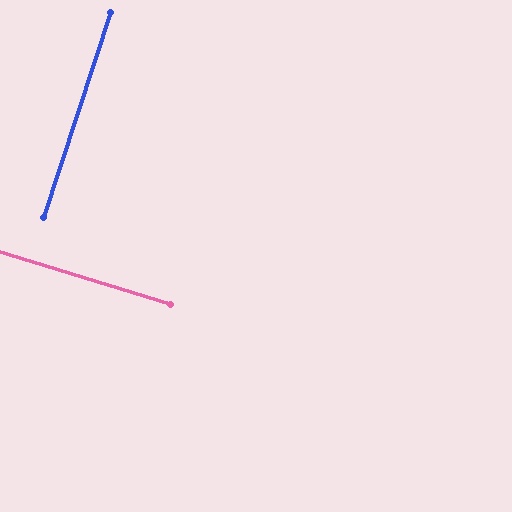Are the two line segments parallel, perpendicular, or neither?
Perpendicular — they meet at approximately 89°.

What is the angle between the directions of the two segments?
Approximately 89 degrees.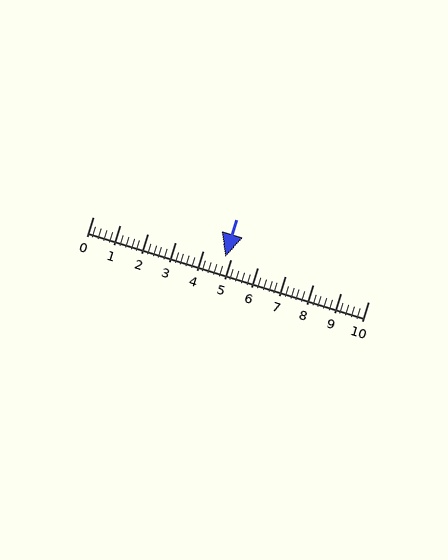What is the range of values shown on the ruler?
The ruler shows values from 0 to 10.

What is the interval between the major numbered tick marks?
The major tick marks are spaced 1 units apart.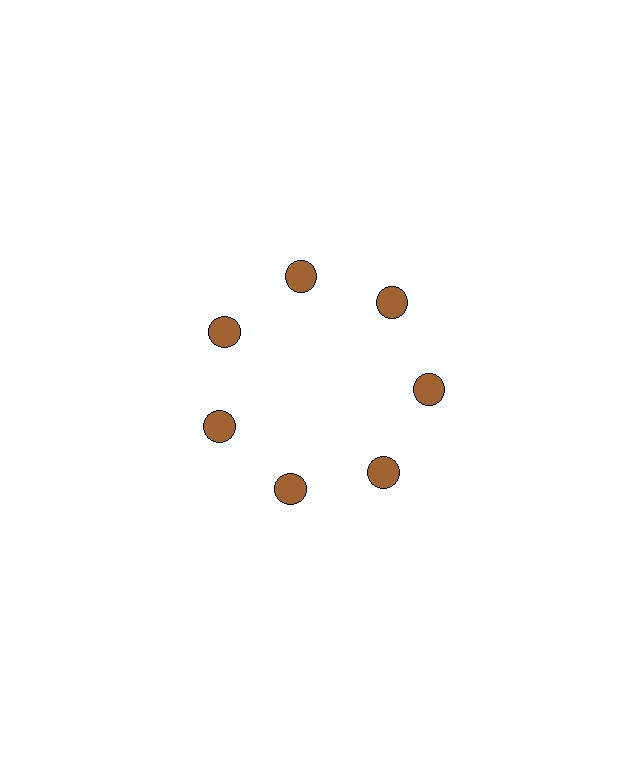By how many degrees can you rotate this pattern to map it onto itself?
The pattern maps onto itself every 51 degrees of rotation.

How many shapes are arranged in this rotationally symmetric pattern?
There are 7 shapes, arranged in 7 groups of 1.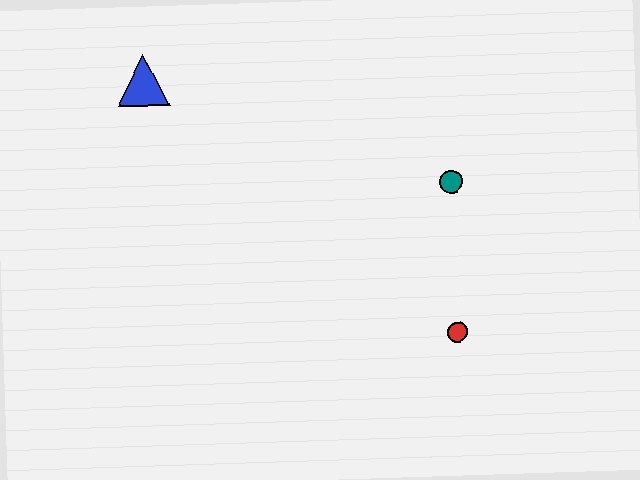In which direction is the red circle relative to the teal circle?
The red circle is below the teal circle.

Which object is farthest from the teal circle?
The blue triangle is farthest from the teal circle.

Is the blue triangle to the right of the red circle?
No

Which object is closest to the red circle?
The teal circle is closest to the red circle.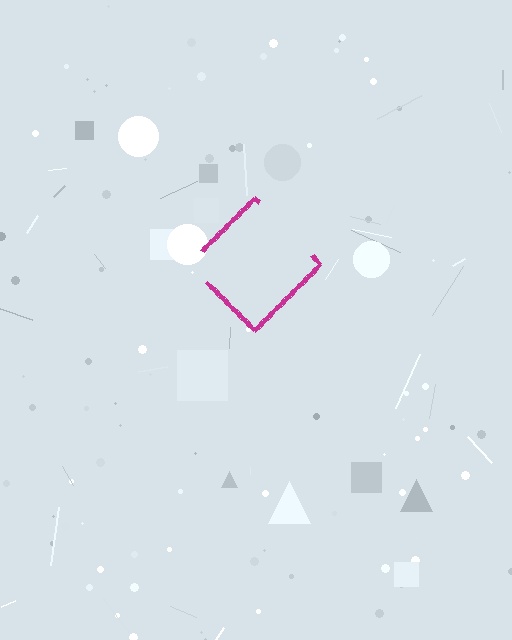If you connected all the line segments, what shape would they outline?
They would outline a diamond.